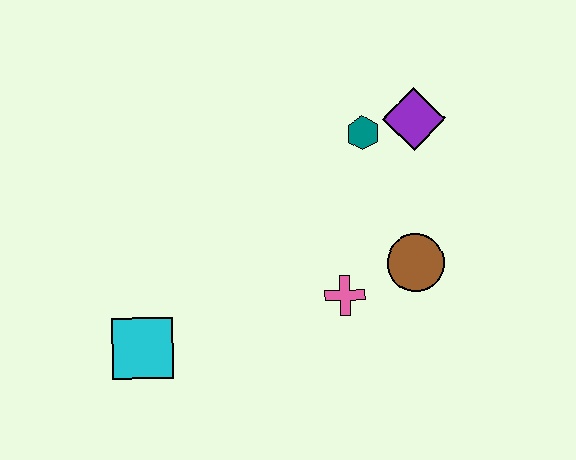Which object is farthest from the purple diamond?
The cyan square is farthest from the purple diamond.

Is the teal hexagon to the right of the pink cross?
Yes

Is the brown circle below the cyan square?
No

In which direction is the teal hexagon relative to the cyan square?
The teal hexagon is to the right of the cyan square.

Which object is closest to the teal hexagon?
The purple diamond is closest to the teal hexagon.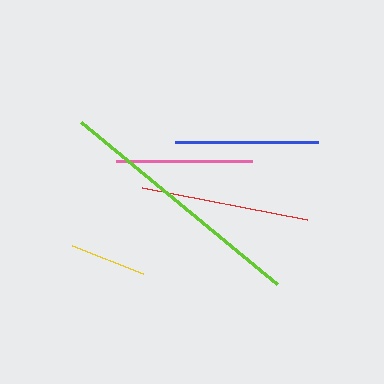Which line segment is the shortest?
The yellow line is the shortest at approximately 77 pixels.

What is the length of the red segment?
The red segment is approximately 169 pixels long.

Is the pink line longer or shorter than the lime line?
The lime line is longer than the pink line.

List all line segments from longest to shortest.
From longest to shortest: lime, red, blue, pink, yellow.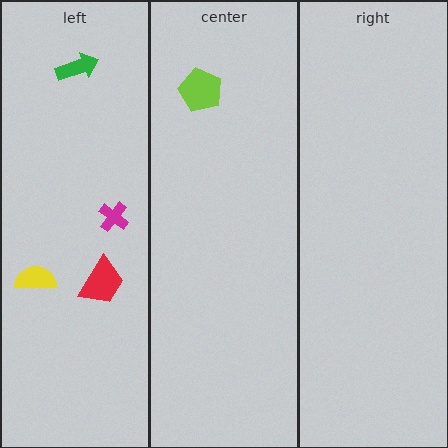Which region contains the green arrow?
The left region.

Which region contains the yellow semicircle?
The left region.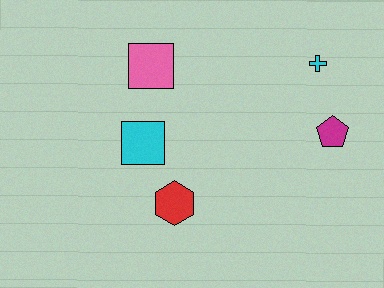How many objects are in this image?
There are 5 objects.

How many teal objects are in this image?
There are no teal objects.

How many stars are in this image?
There are no stars.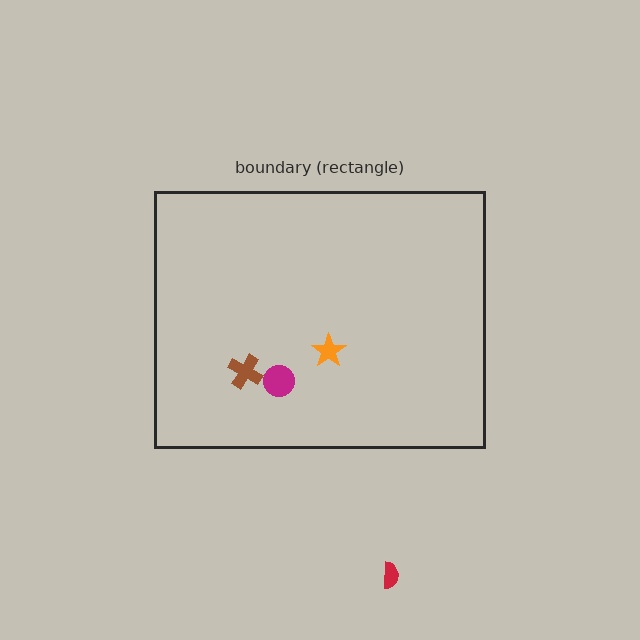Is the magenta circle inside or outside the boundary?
Inside.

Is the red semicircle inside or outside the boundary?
Outside.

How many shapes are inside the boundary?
3 inside, 1 outside.